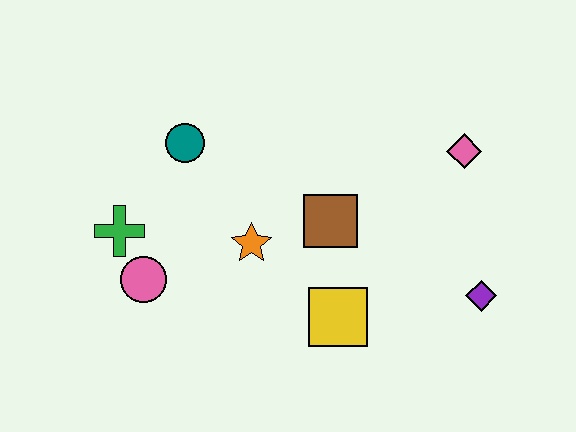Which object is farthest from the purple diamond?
The green cross is farthest from the purple diamond.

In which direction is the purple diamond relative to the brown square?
The purple diamond is to the right of the brown square.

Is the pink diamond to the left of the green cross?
No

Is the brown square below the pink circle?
No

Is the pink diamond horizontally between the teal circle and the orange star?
No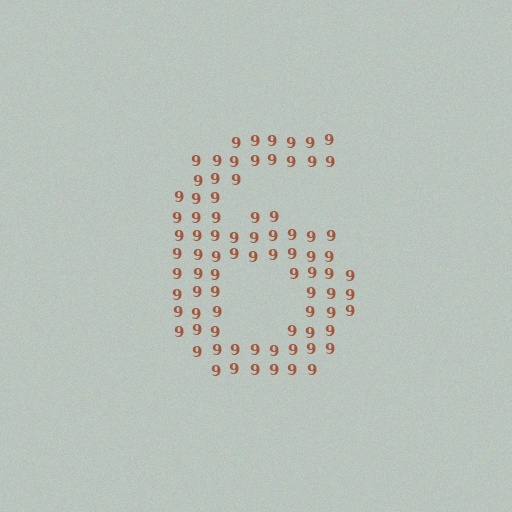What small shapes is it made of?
It is made of small digit 9's.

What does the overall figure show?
The overall figure shows the digit 6.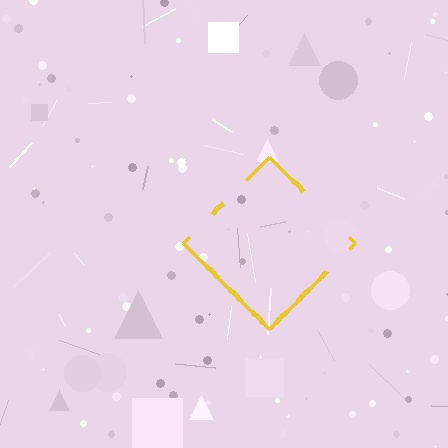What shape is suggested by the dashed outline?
The dashed outline suggests a diamond.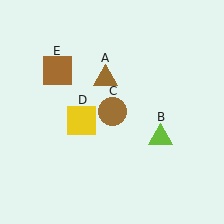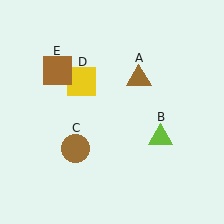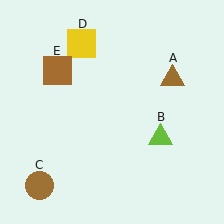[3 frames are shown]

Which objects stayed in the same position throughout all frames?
Lime triangle (object B) and brown square (object E) remained stationary.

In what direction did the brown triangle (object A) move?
The brown triangle (object A) moved right.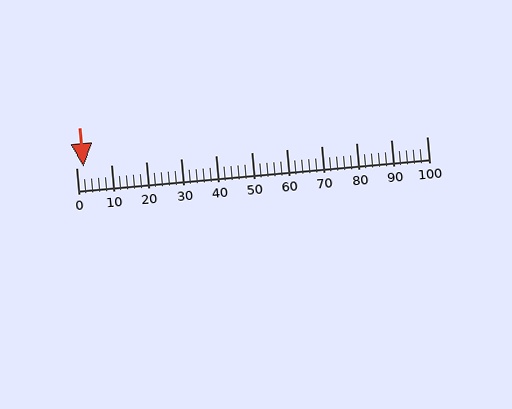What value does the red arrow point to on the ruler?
The red arrow points to approximately 2.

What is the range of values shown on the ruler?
The ruler shows values from 0 to 100.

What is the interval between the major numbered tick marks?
The major tick marks are spaced 10 units apart.